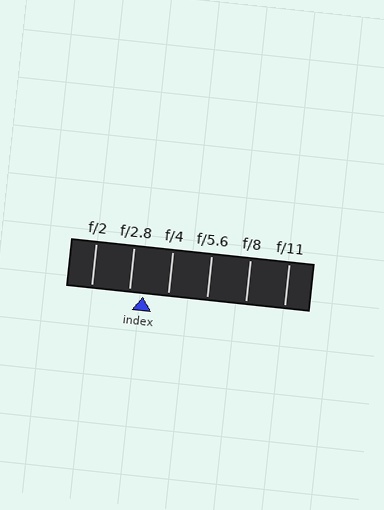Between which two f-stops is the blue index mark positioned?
The index mark is between f/2.8 and f/4.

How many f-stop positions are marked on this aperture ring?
There are 6 f-stop positions marked.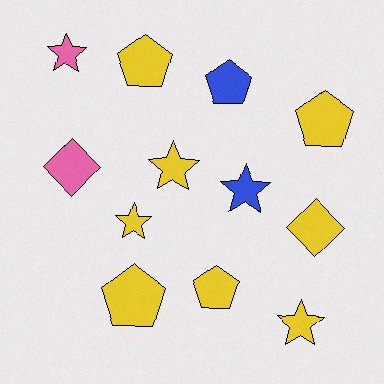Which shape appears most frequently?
Pentagon, with 5 objects.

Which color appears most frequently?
Yellow, with 8 objects.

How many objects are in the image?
There are 12 objects.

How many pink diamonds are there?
There is 1 pink diamond.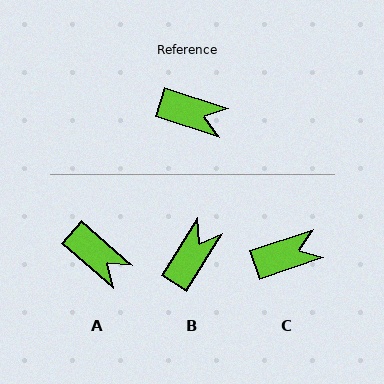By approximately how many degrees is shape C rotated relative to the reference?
Approximately 37 degrees counter-clockwise.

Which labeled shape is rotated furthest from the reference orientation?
B, about 76 degrees away.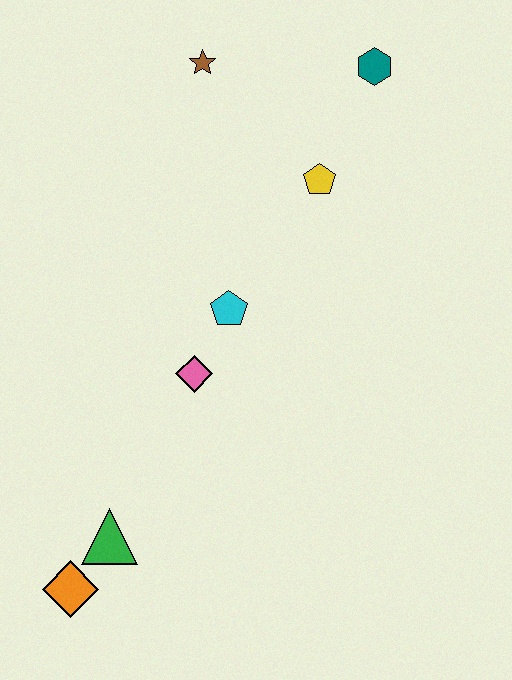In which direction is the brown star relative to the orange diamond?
The brown star is above the orange diamond.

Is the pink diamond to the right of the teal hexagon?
No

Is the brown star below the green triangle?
No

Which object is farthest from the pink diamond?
The teal hexagon is farthest from the pink diamond.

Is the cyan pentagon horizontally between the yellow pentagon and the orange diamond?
Yes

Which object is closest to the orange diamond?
The green triangle is closest to the orange diamond.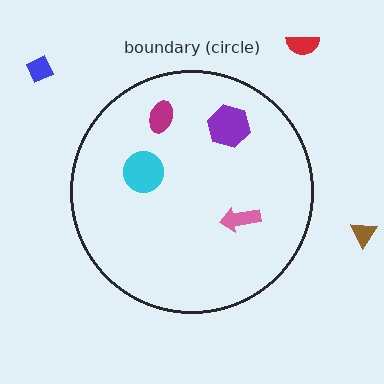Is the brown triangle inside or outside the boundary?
Outside.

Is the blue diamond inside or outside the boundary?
Outside.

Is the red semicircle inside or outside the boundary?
Outside.